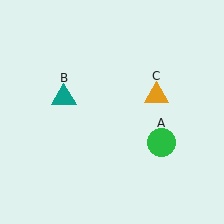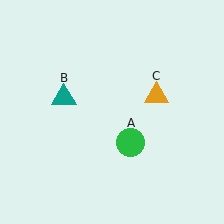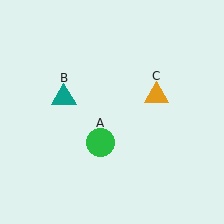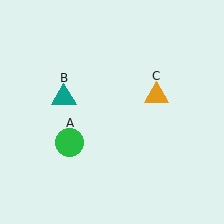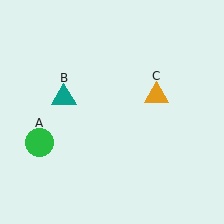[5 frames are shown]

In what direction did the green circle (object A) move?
The green circle (object A) moved left.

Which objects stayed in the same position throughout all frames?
Teal triangle (object B) and orange triangle (object C) remained stationary.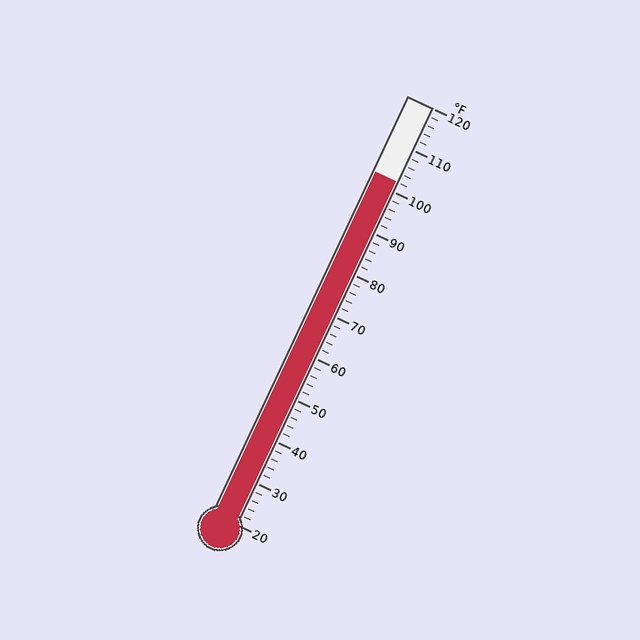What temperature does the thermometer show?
The thermometer shows approximately 102°F.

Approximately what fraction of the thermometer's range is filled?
The thermometer is filled to approximately 80% of its range.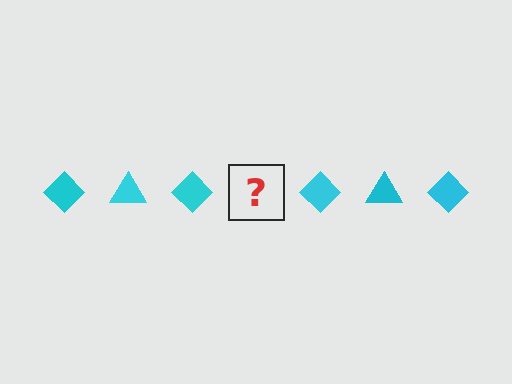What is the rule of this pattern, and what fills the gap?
The rule is that the pattern cycles through diamond, triangle shapes in cyan. The gap should be filled with a cyan triangle.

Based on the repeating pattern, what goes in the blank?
The blank should be a cyan triangle.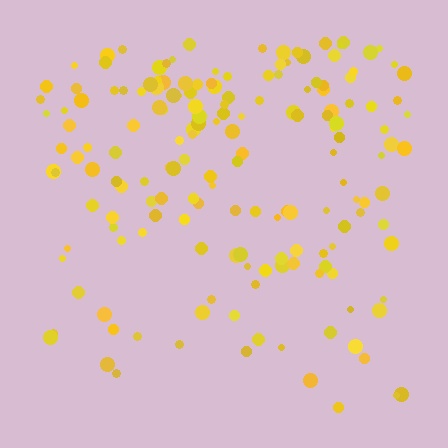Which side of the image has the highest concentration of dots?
The top.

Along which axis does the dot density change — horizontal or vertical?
Vertical.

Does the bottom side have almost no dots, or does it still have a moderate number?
Still a moderate number, just noticeably fewer than the top.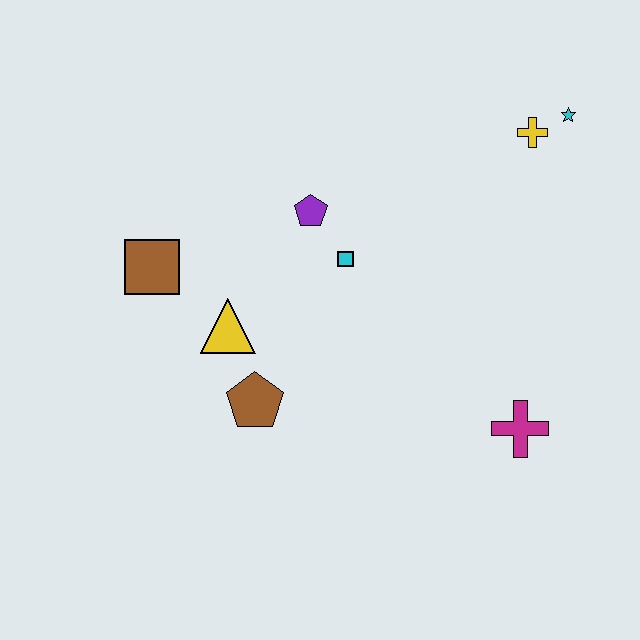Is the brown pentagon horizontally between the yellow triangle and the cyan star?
Yes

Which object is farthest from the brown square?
The cyan star is farthest from the brown square.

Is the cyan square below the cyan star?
Yes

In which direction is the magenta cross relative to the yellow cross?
The magenta cross is below the yellow cross.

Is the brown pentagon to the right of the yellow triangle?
Yes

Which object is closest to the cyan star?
The yellow cross is closest to the cyan star.